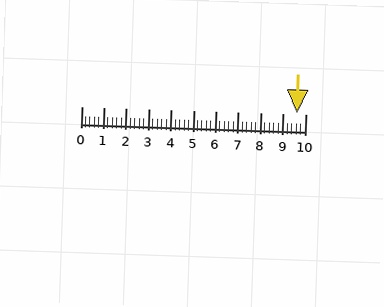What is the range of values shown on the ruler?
The ruler shows values from 0 to 10.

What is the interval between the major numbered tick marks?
The major tick marks are spaced 1 units apart.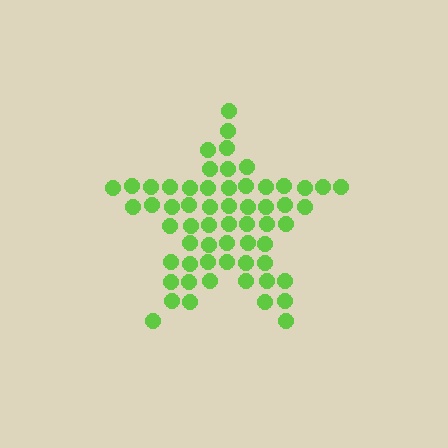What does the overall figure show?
The overall figure shows a star.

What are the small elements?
The small elements are circles.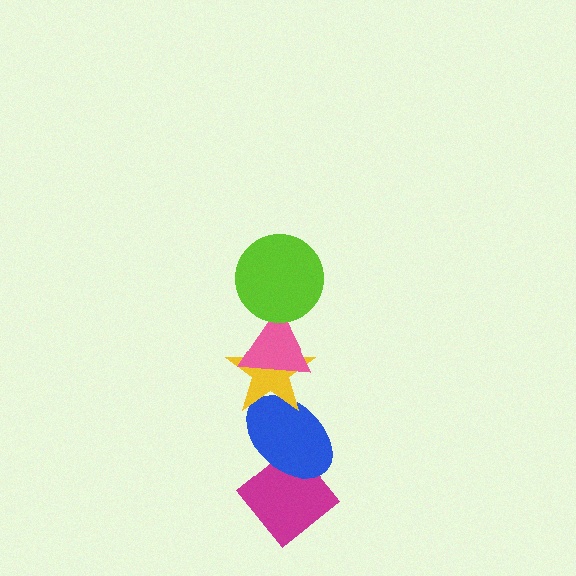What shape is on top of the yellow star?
The pink triangle is on top of the yellow star.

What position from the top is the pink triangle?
The pink triangle is 2nd from the top.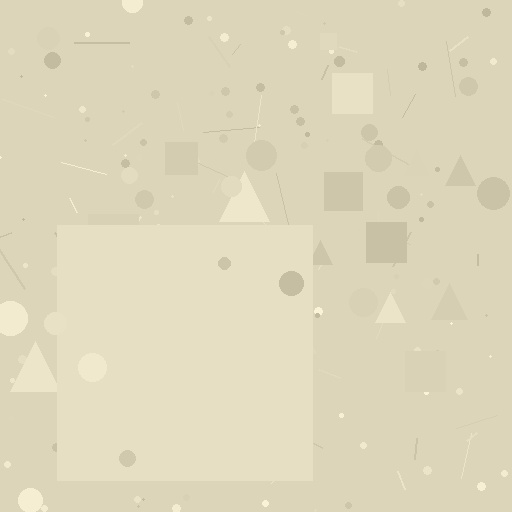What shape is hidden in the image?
A square is hidden in the image.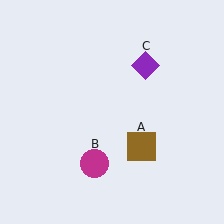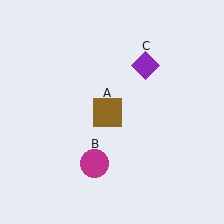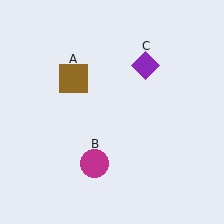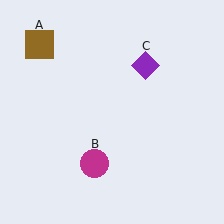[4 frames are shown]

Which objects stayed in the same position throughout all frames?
Magenta circle (object B) and purple diamond (object C) remained stationary.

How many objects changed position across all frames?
1 object changed position: brown square (object A).